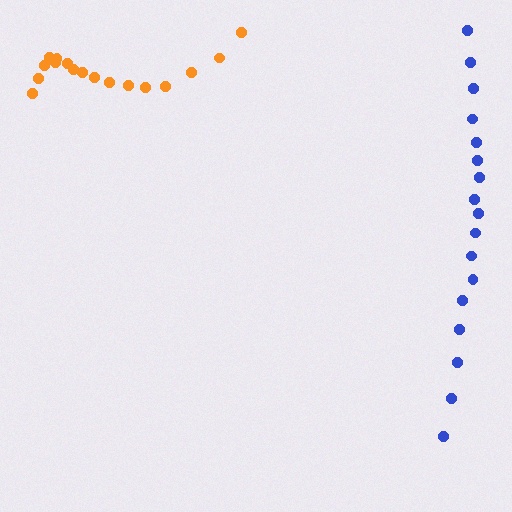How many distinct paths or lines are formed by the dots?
There are 2 distinct paths.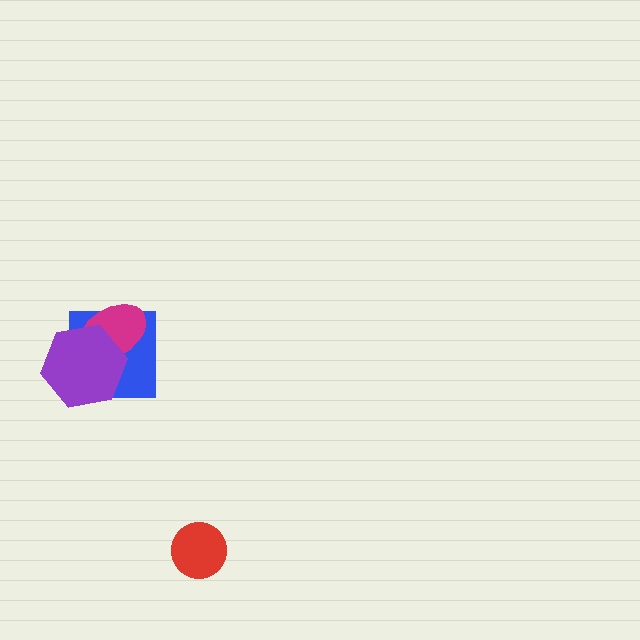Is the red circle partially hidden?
No, no other shape covers it.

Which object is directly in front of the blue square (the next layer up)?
The magenta ellipse is directly in front of the blue square.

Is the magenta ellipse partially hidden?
Yes, it is partially covered by another shape.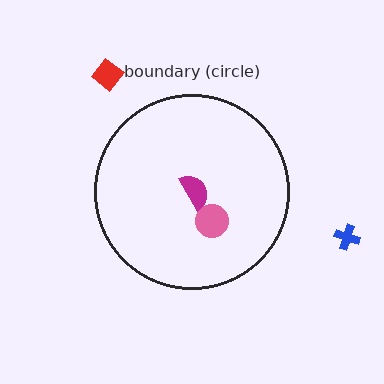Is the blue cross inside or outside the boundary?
Outside.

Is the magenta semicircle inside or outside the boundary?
Inside.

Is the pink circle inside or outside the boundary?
Inside.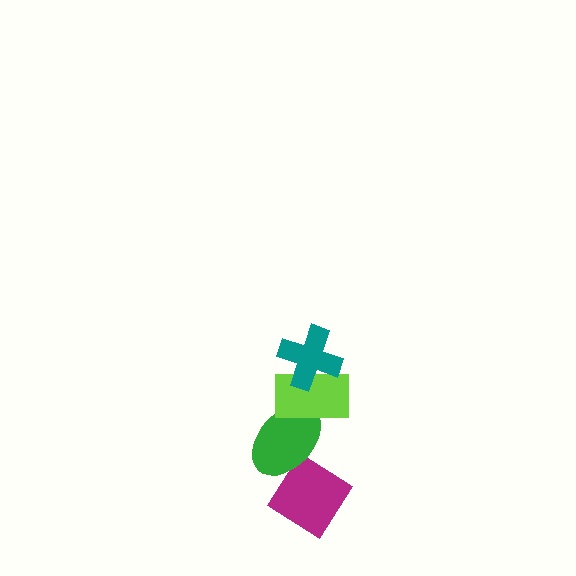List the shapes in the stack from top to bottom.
From top to bottom: the teal cross, the lime rectangle, the green ellipse, the magenta diamond.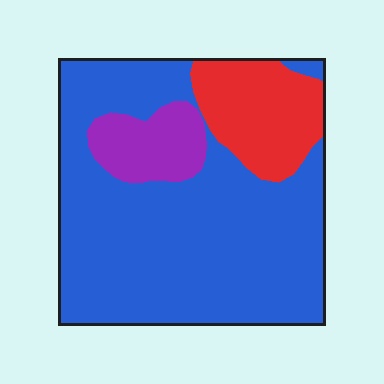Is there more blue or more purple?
Blue.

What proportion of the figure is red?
Red covers 17% of the figure.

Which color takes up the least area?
Purple, at roughly 10%.